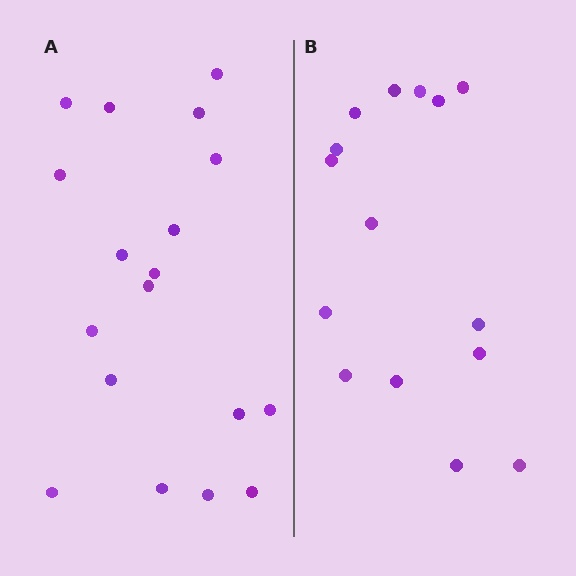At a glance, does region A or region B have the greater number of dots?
Region A (the left region) has more dots.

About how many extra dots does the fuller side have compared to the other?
Region A has just a few more — roughly 2 or 3 more dots than region B.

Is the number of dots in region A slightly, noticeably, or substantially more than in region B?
Region A has only slightly more — the two regions are fairly close. The ratio is roughly 1.2 to 1.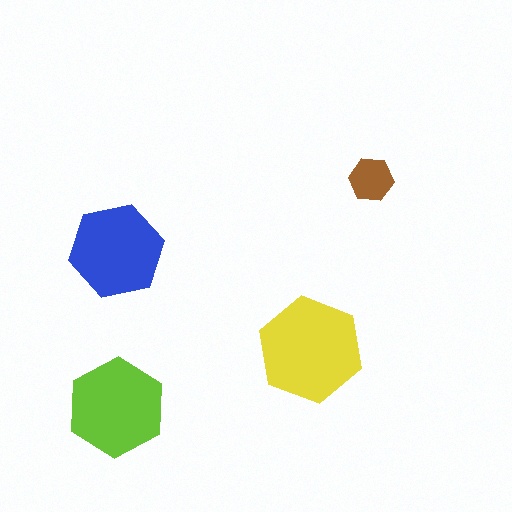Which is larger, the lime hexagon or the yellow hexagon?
The yellow one.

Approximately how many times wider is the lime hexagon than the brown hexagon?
About 2 times wider.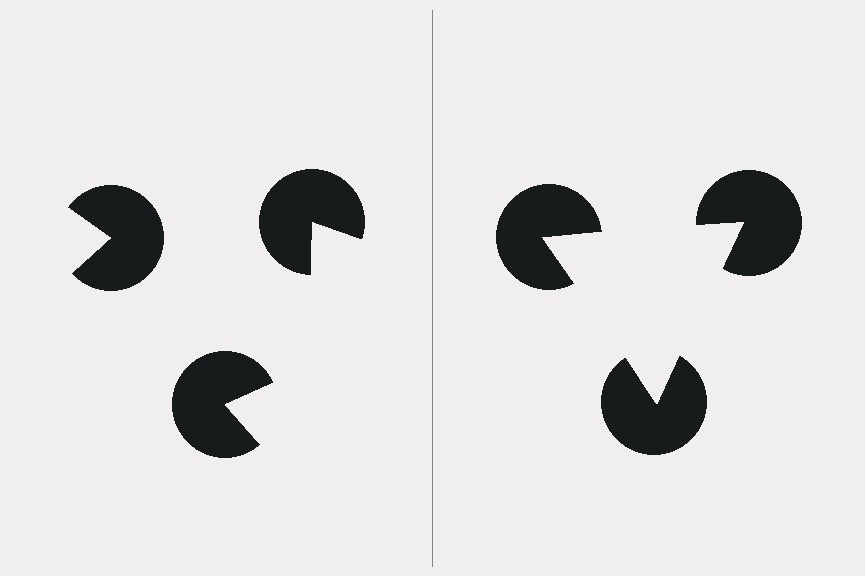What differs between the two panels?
The pac-man discs are positioned identically on both sides; only the wedge orientations differ. On the right they align to a triangle; on the left they are misaligned.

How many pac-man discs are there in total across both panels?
6 — 3 on each side.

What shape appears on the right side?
An illusory triangle.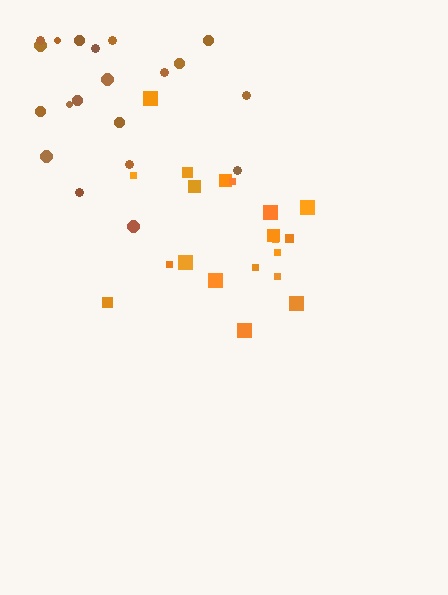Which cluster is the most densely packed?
Orange.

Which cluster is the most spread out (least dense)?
Brown.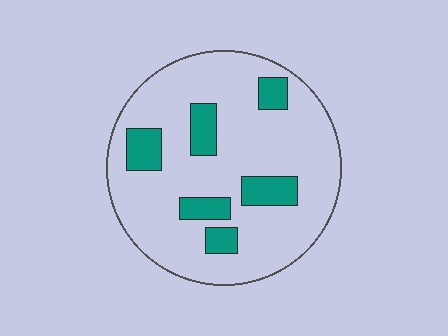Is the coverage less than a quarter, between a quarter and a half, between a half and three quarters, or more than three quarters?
Less than a quarter.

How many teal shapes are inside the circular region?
6.